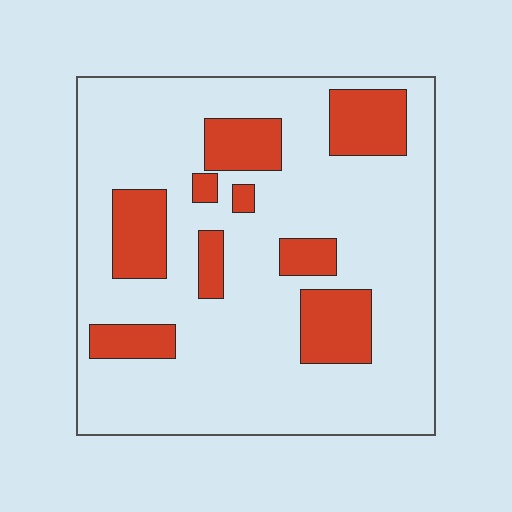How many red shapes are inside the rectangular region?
9.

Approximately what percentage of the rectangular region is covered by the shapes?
Approximately 20%.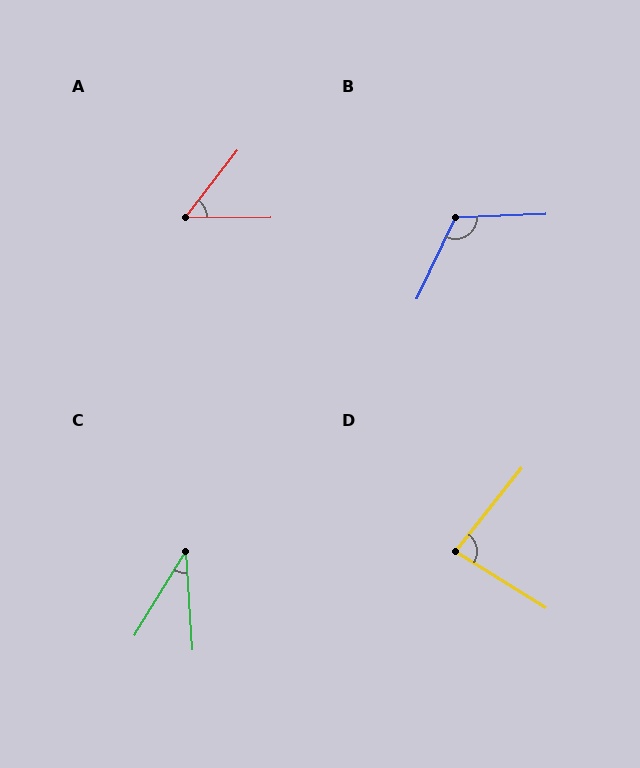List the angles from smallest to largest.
C (35°), A (51°), D (84°), B (118°).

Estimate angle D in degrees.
Approximately 84 degrees.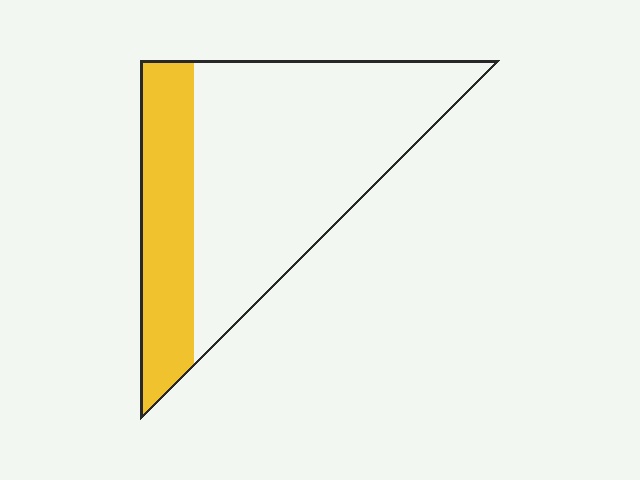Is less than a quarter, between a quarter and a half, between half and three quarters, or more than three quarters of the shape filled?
Between a quarter and a half.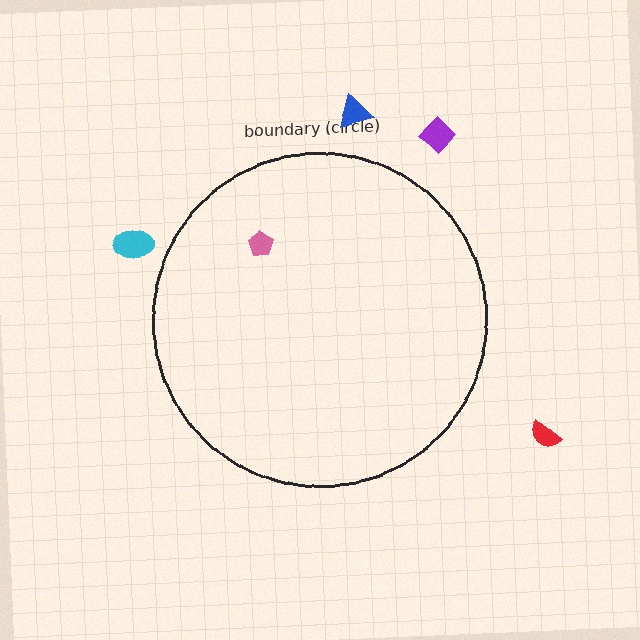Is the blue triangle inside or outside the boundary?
Outside.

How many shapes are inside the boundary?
1 inside, 4 outside.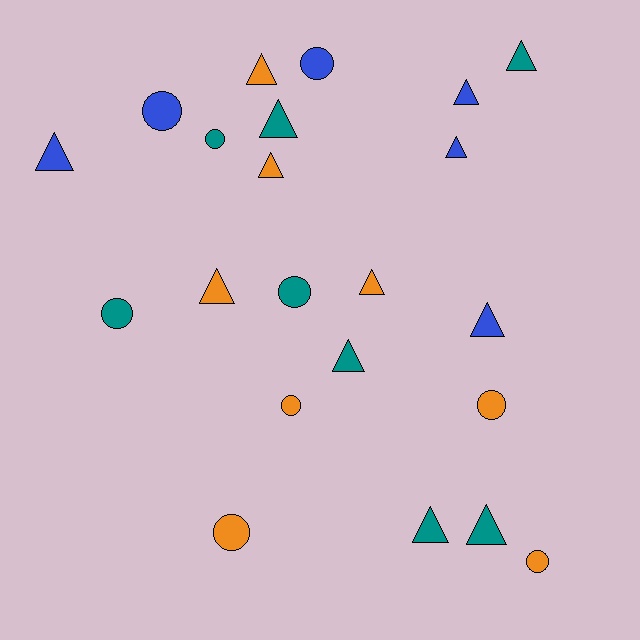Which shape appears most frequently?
Triangle, with 13 objects.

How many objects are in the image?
There are 22 objects.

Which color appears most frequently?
Teal, with 8 objects.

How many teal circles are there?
There are 3 teal circles.